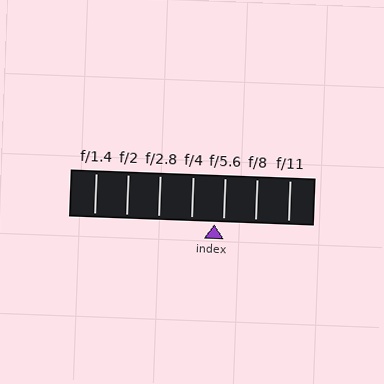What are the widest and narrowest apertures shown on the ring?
The widest aperture shown is f/1.4 and the narrowest is f/11.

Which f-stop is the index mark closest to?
The index mark is closest to f/5.6.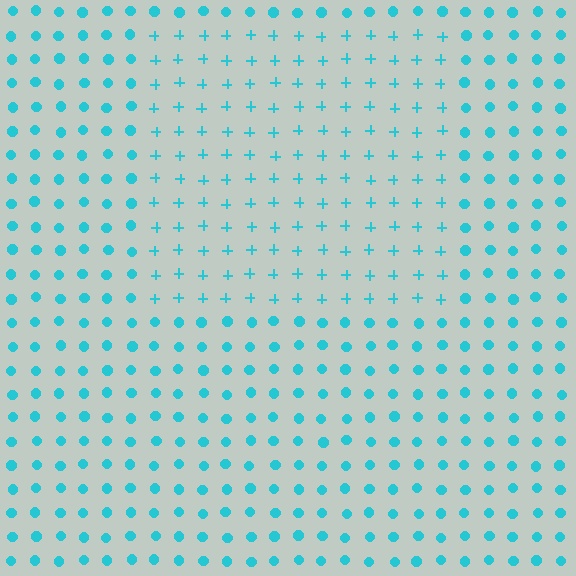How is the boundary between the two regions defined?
The boundary is defined by a change in element shape: plus signs inside vs. circles outside. All elements share the same color and spacing.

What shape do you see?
I see a rectangle.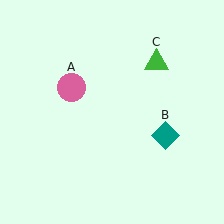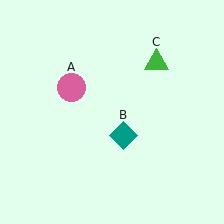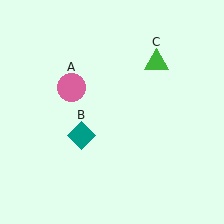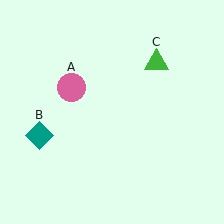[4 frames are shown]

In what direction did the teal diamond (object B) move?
The teal diamond (object B) moved left.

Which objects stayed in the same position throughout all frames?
Pink circle (object A) and green triangle (object C) remained stationary.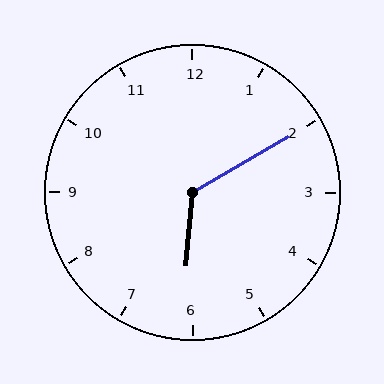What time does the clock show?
6:10.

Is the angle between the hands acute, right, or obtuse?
It is obtuse.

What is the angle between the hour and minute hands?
Approximately 125 degrees.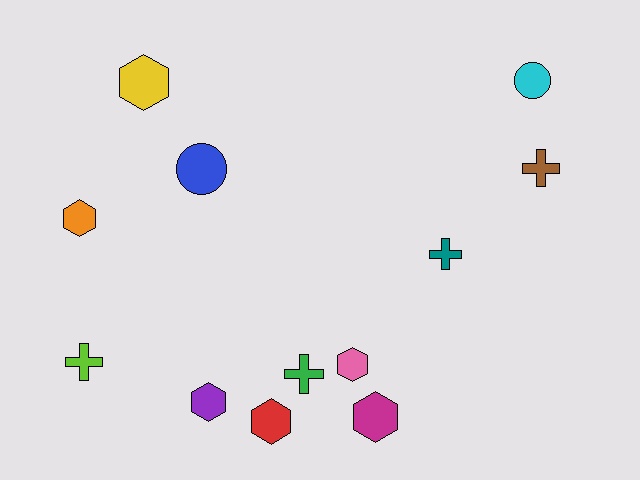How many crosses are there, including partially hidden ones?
There are 4 crosses.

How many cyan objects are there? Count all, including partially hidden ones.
There is 1 cyan object.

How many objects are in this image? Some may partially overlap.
There are 12 objects.